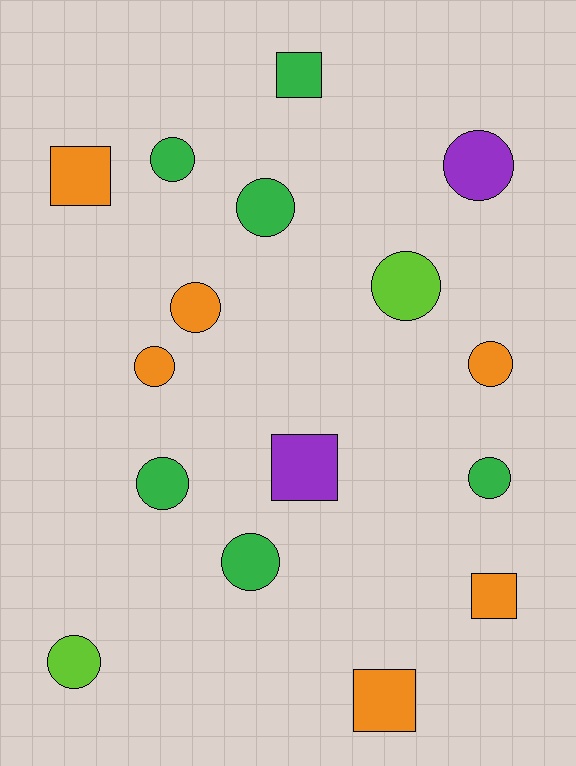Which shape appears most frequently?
Circle, with 11 objects.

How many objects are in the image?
There are 16 objects.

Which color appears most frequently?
Orange, with 6 objects.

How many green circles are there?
There are 5 green circles.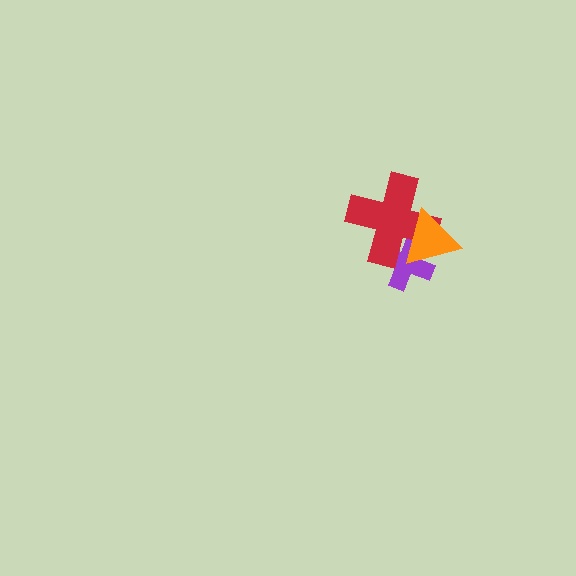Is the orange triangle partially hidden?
No, no other shape covers it.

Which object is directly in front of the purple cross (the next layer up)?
The red cross is directly in front of the purple cross.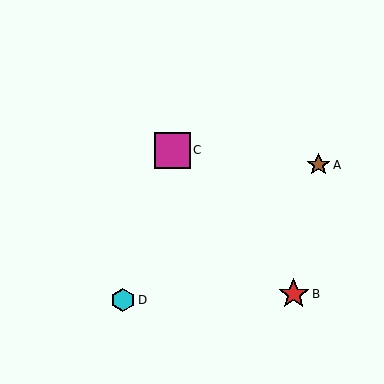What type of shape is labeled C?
Shape C is a magenta square.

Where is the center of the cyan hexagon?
The center of the cyan hexagon is at (123, 300).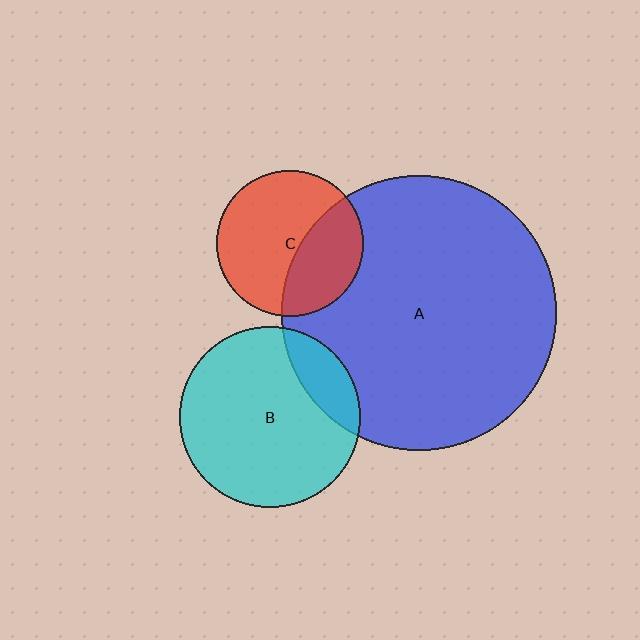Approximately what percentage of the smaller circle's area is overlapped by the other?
Approximately 15%.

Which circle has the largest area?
Circle A (blue).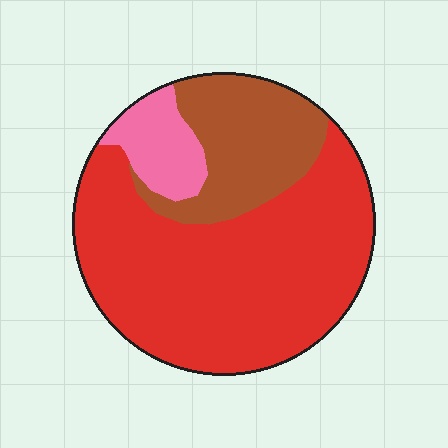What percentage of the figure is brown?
Brown covers roughly 25% of the figure.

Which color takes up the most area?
Red, at roughly 65%.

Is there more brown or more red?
Red.